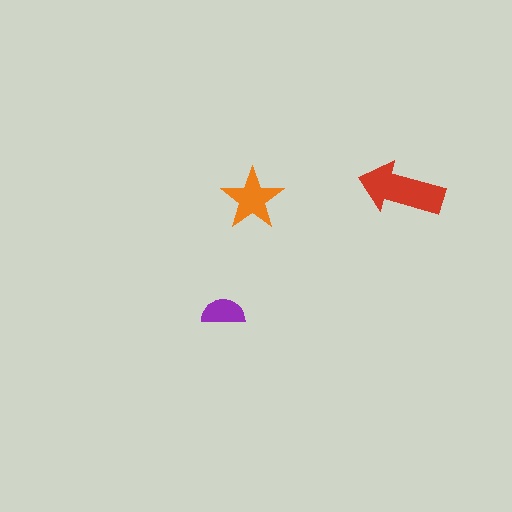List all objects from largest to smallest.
The red arrow, the orange star, the purple semicircle.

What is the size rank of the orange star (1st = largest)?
2nd.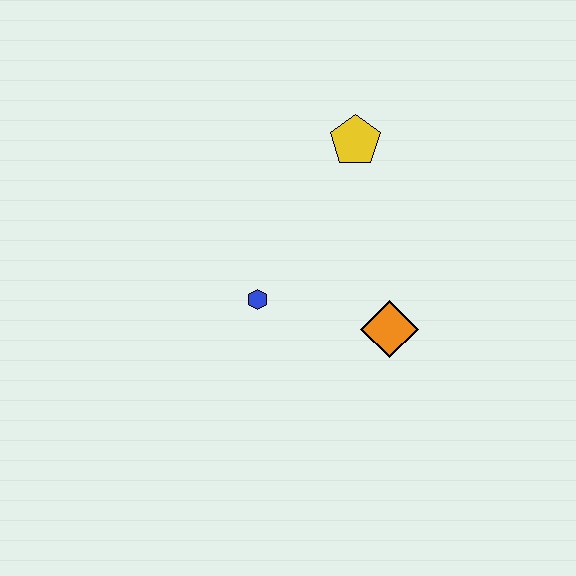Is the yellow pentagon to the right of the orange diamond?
No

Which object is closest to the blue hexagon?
The orange diamond is closest to the blue hexagon.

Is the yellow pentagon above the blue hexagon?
Yes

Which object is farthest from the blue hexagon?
The yellow pentagon is farthest from the blue hexagon.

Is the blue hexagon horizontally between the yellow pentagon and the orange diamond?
No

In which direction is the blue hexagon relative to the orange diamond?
The blue hexagon is to the left of the orange diamond.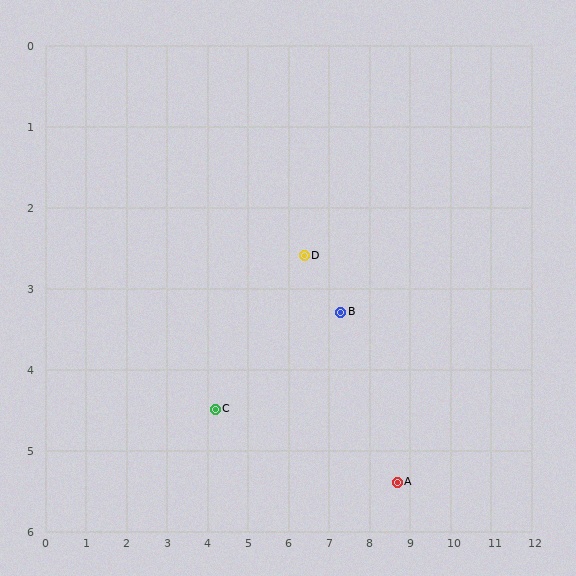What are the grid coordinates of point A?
Point A is at approximately (8.7, 5.4).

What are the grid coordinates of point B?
Point B is at approximately (7.3, 3.3).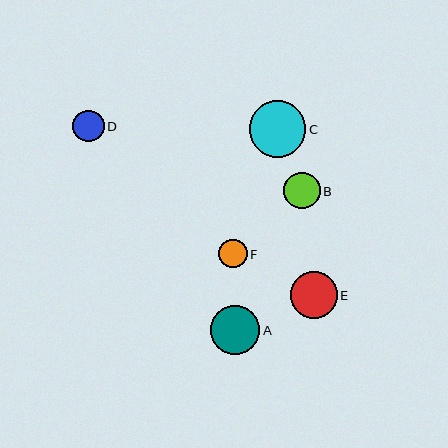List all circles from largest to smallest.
From largest to smallest: C, A, E, B, D, F.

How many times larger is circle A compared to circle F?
Circle A is approximately 1.7 times the size of circle F.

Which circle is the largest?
Circle C is the largest with a size of approximately 56 pixels.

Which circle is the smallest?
Circle F is the smallest with a size of approximately 29 pixels.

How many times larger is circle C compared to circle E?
Circle C is approximately 1.2 times the size of circle E.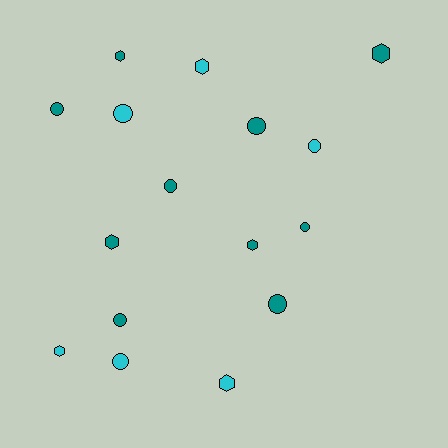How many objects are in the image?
There are 16 objects.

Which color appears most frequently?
Teal, with 10 objects.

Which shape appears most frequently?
Circle, with 9 objects.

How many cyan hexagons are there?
There are 3 cyan hexagons.